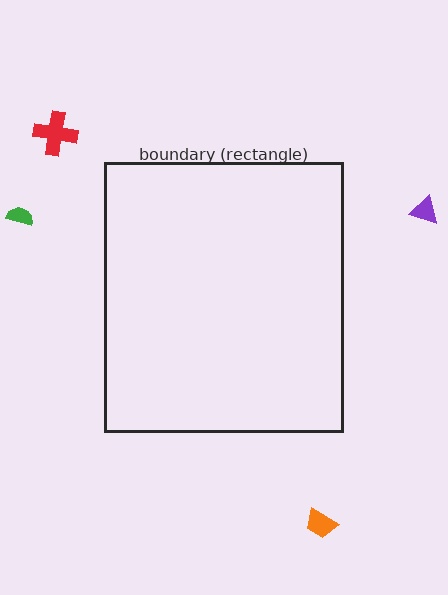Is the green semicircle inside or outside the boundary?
Outside.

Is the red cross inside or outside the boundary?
Outside.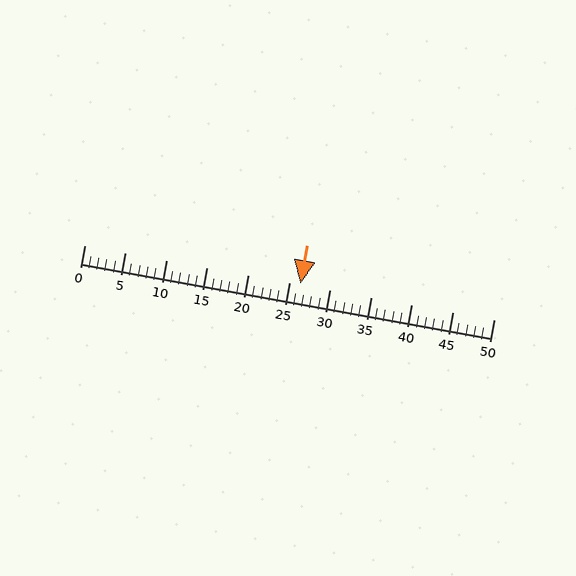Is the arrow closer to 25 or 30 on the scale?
The arrow is closer to 25.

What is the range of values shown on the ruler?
The ruler shows values from 0 to 50.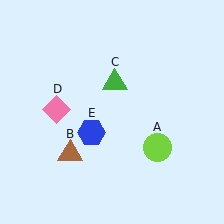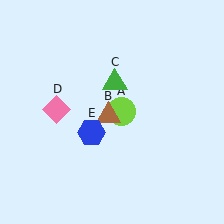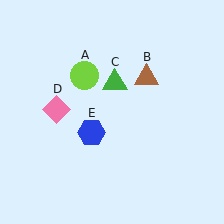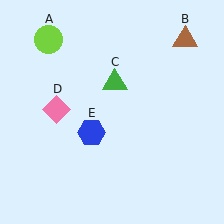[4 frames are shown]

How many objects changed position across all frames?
2 objects changed position: lime circle (object A), brown triangle (object B).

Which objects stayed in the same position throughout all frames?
Green triangle (object C) and pink diamond (object D) and blue hexagon (object E) remained stationary.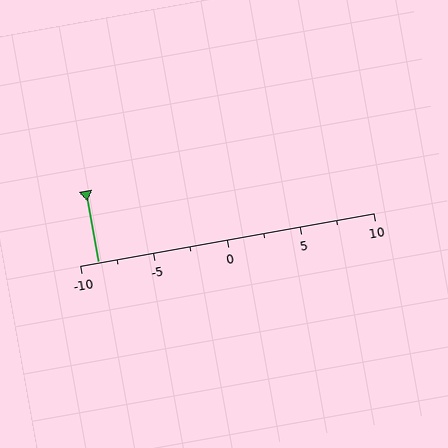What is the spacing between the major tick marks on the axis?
The major ticks are spaced 5 apart.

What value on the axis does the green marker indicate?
The marker indicates approximately -8.8.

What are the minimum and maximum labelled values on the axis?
The axis runs from -10 to 10.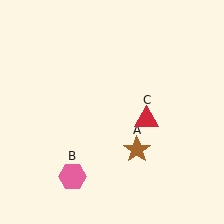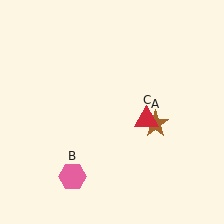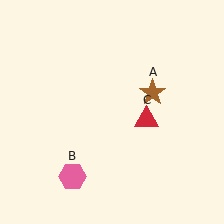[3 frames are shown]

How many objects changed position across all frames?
1 object changed position: brown star (object A).